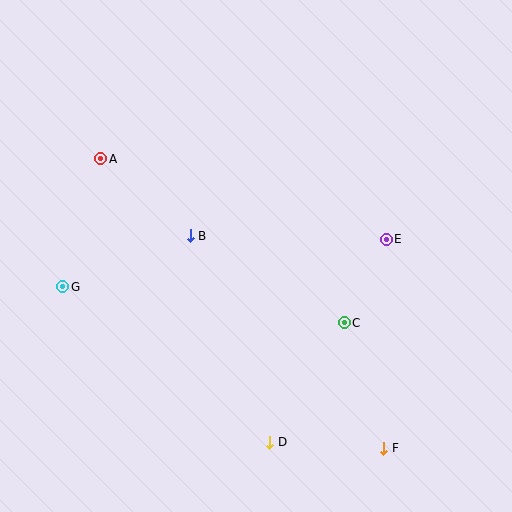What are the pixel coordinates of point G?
Point G is at (63, 287).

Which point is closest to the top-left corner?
Point A is closest to the top-left corner.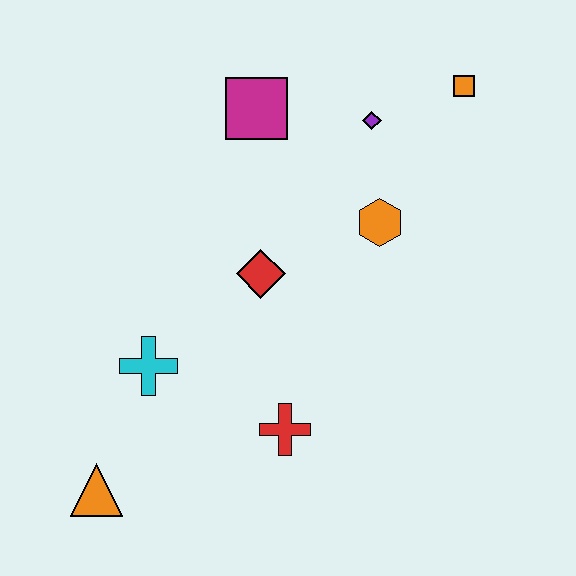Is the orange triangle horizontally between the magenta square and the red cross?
No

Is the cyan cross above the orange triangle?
Yes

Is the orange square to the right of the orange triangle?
Yes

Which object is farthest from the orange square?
The orange triangle is farthest from the orange square.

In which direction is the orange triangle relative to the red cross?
The orange triangle is to the left of the red cross.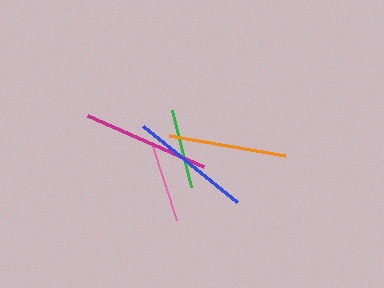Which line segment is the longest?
The magenta line is the longest at approximately 127 pixels.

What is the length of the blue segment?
The blue segment is approximately 120 pixels long.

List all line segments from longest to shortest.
From longest to shortest: magenta, blue, orange, pink, green.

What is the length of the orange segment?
The orange segment is approximately 118 pixels long.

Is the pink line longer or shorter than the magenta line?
The magenta line is longer than the pink line.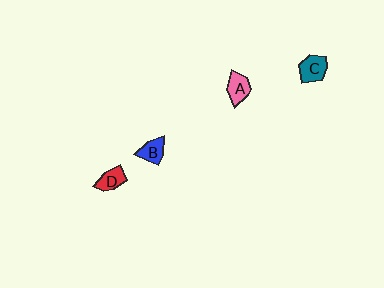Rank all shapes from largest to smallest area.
From largest to smallest: C (teal), A (pink), B (blue), D (red).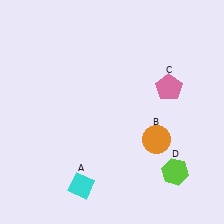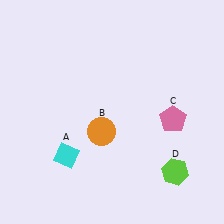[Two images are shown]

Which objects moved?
The objects that moved are: the cyan diamond (A), the orange circle (B), the pink pentagon (C).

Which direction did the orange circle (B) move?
The orange circle (B) moved left.